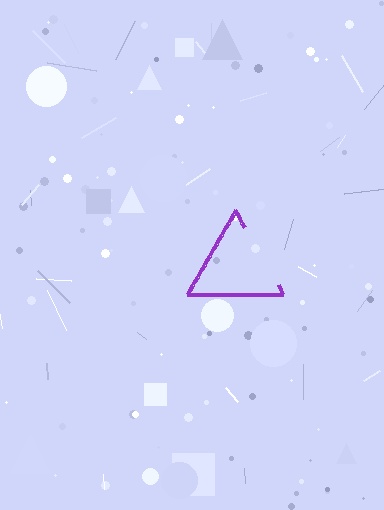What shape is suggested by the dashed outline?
The dashed outline suggests a triangle.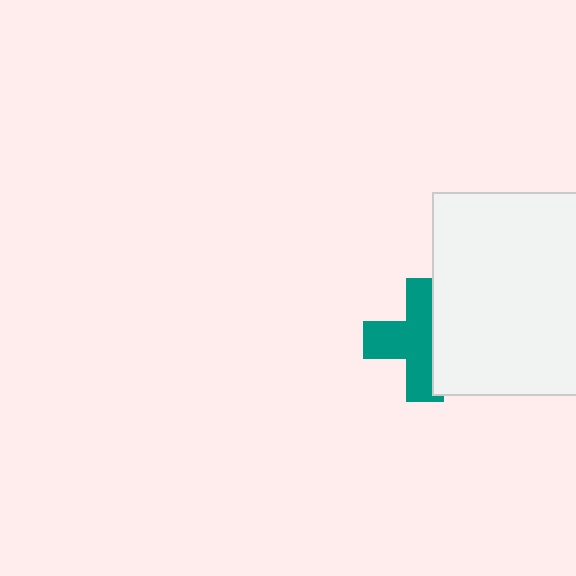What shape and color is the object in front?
The object in front is a white rectangle.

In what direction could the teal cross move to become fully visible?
The teal cross could move left. That would shift it out from behind the white rectangle entirely.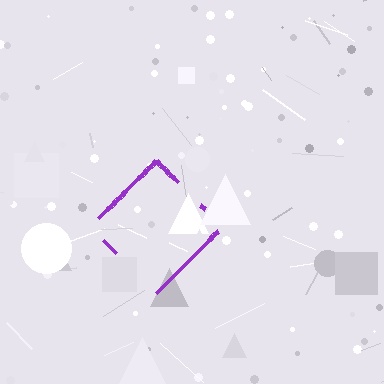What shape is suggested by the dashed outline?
The dashed outline suggests a diamond.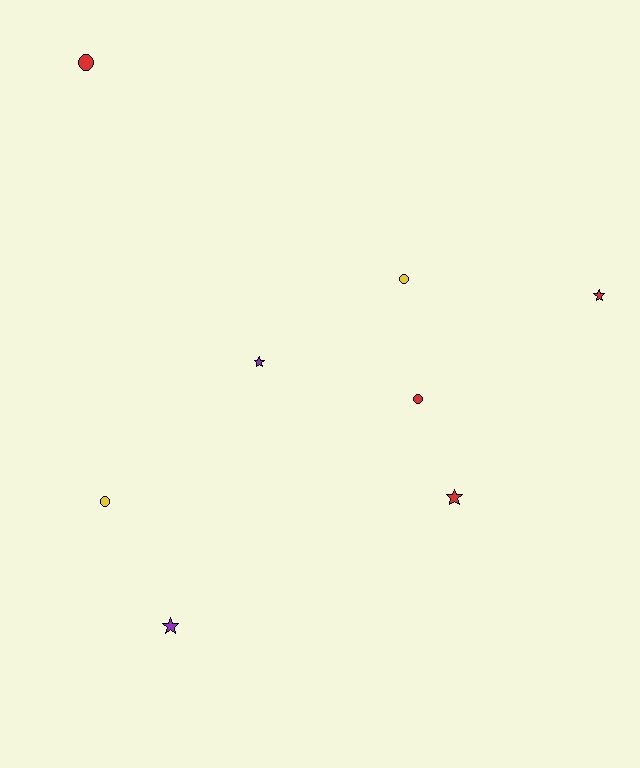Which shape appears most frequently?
Star, with 4 objects.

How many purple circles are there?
There are no purple circles.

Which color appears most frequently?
Red, with 4 objects.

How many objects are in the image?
There are 8 objects.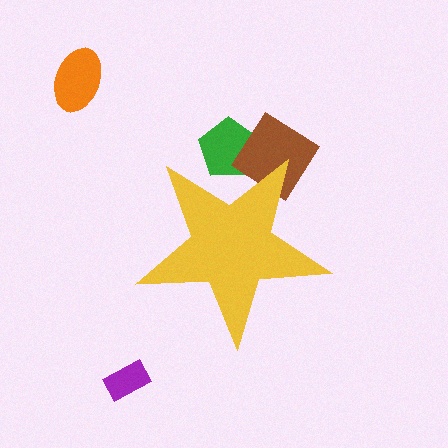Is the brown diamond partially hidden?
Yes, the brown diamond is partially hidden behind the yellow star.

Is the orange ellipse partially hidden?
No, the orange ellipse is fully visible.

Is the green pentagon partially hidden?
Yes, the green pentagon is partially hidden behind the yellow star.